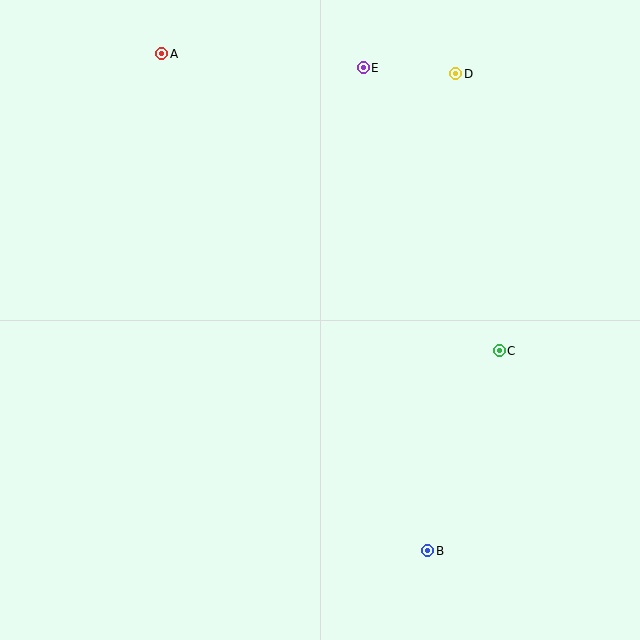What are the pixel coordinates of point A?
Point A is at (162, 54).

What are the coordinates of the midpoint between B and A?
The midpoint between B and A is at (295, 302).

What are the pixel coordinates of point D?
Point D is at (456, 74).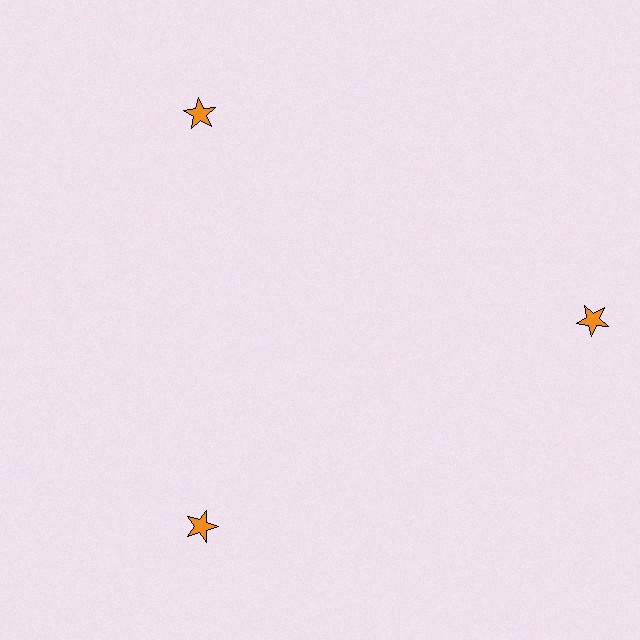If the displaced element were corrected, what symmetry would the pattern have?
It would have 3-fold rotational symmetry — the pattern would map onto itself every 120 degrees.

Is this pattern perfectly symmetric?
No. The 3 orange stars are arranged in a ring, but one element near the 3 o'clock position is pushed outward from the center, breaking the 3-fold rotational symmetry.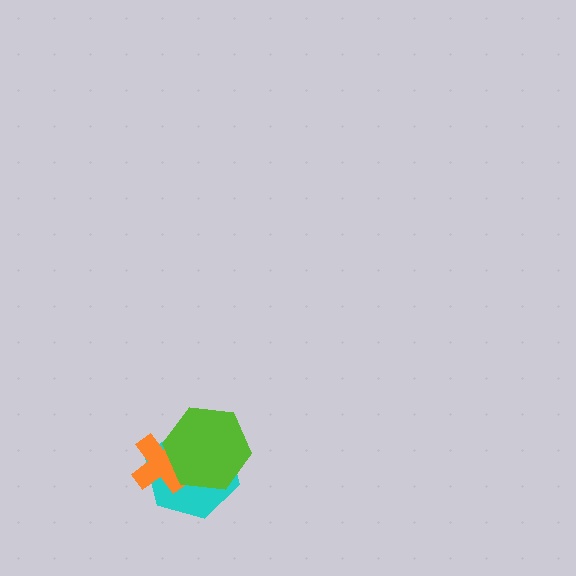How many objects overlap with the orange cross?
2 objects overlap with the orange cross.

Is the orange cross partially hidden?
Yes, it is partially covered by another shape.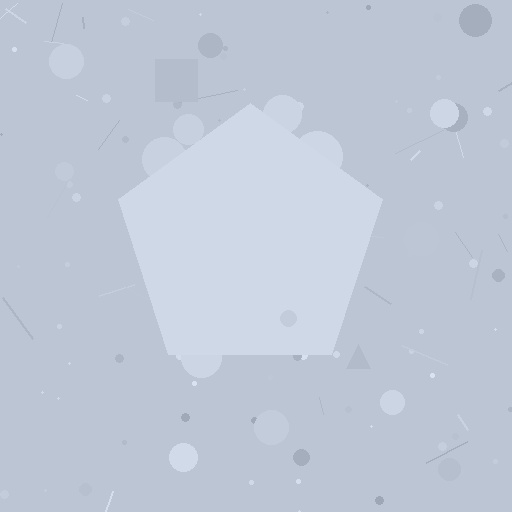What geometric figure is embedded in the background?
A pentagon is embedded in the background.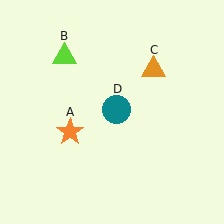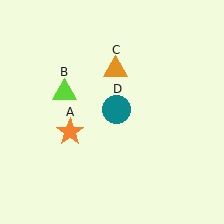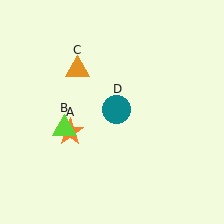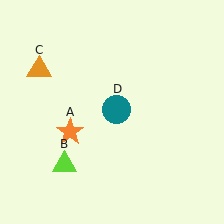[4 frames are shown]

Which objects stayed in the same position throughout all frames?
Orange star (object A) and teal circle (object D) remained stationary.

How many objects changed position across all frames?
2 objects changed position: lime triangle (object B), orange triangle (object C).